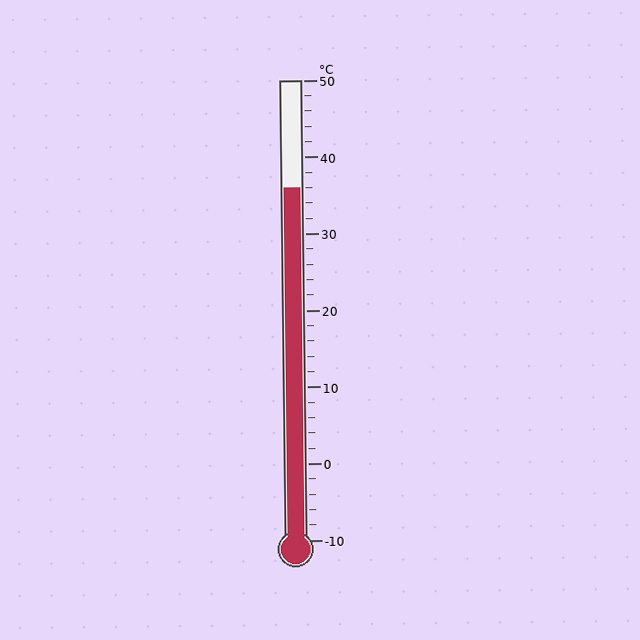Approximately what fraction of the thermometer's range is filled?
The thermometer is filled to approximately 75% of its range.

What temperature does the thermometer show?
The thermometer shows approximately 36°C.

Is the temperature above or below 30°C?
The temperature is above 30°C.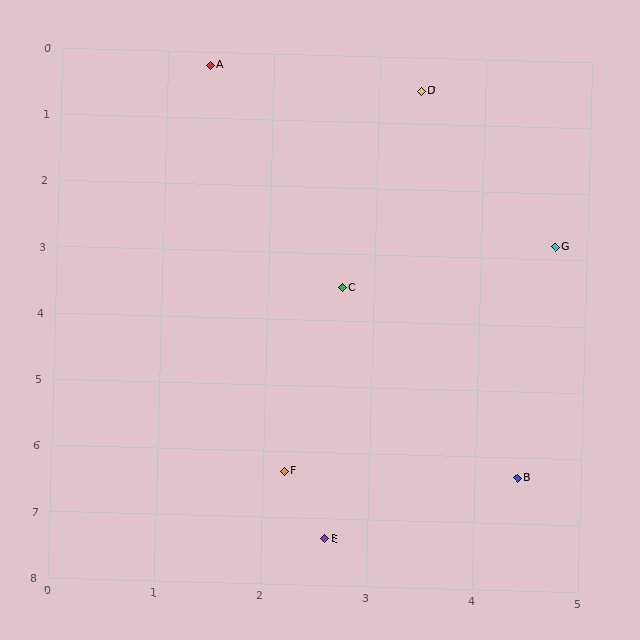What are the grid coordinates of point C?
Point C is at approximately (2.7, 3.5).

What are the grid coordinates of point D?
Point D is at approximately (3.4, 0.5).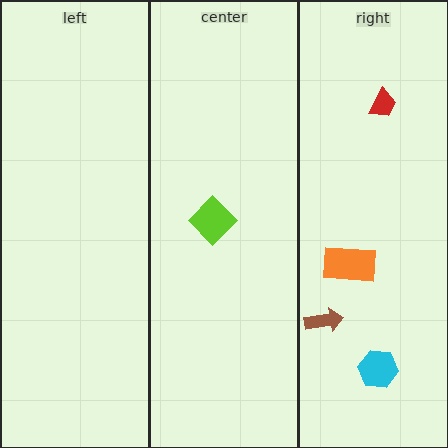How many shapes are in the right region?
4.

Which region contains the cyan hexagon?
The right region.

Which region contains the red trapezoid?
The right region.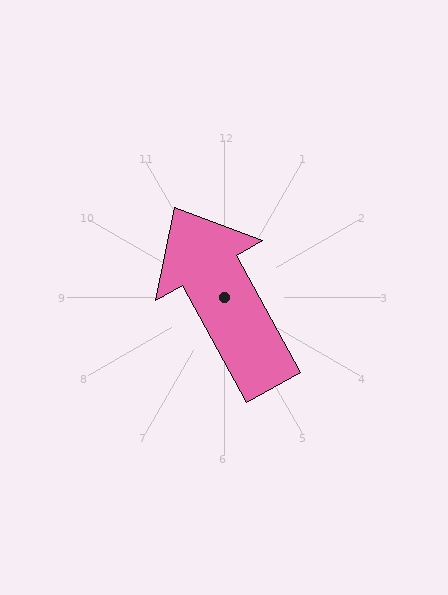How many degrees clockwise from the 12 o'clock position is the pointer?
Approximately 331 degrees.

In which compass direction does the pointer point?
Northwest.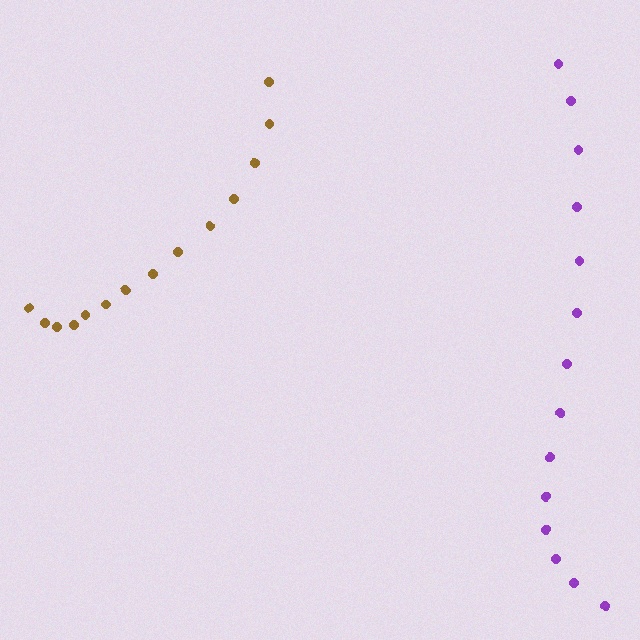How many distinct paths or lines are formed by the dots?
There are 2 distinct paths.